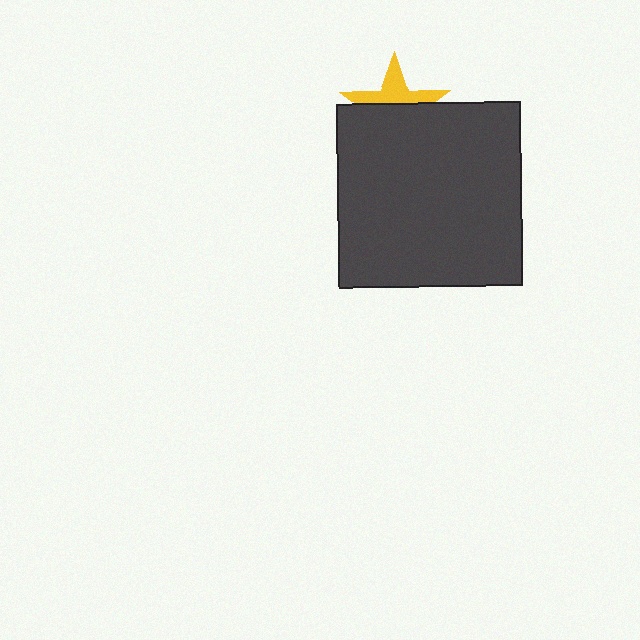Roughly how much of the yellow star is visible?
A small part of it is visible (roughly 42%).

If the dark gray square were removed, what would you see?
You would see the complete yellow star.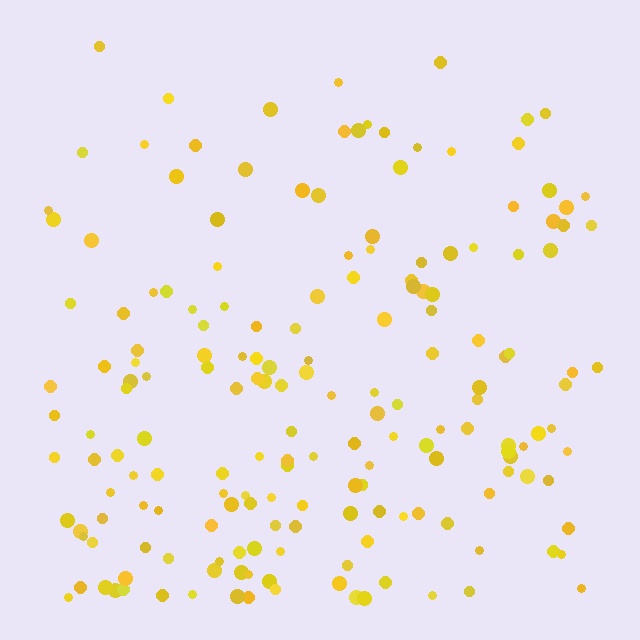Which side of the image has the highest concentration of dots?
The bottom.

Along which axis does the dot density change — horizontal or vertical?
Vertical.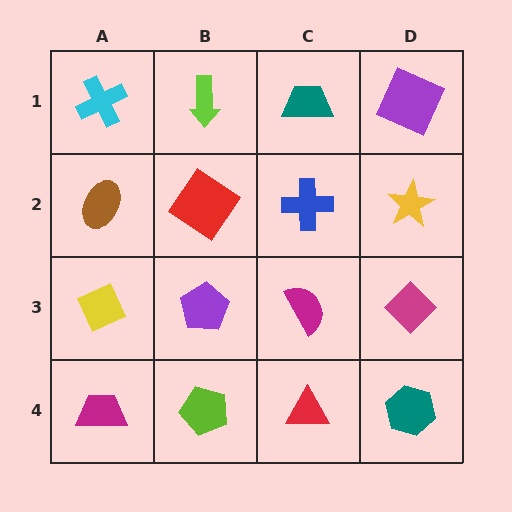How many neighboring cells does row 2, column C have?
4.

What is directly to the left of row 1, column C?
A lime arrow.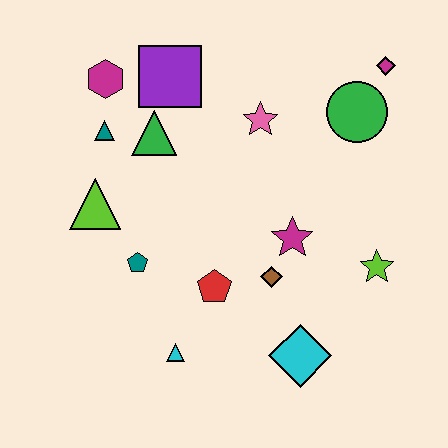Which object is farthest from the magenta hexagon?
The cyan diamond is farthest from the magenta hexagon.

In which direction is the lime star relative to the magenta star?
The lime star is to the right of the magenta star.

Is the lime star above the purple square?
No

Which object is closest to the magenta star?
The brown diamond is closest to the magenta star.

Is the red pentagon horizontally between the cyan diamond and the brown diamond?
No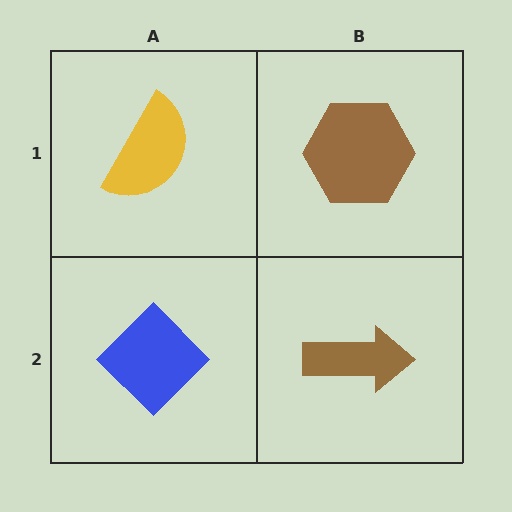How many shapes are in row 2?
2 shapes.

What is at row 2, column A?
A blue diamond.